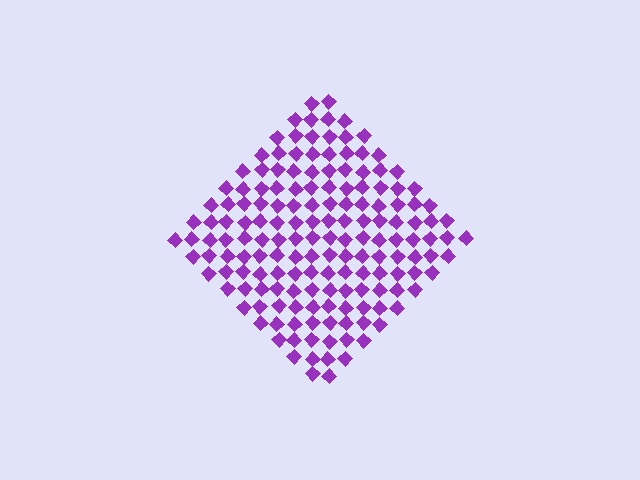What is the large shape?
The large shape is a diamond.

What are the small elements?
The small elements are diamonds.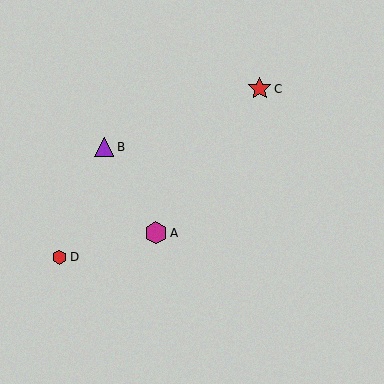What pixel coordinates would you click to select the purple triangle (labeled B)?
Click at (104, 147) to select the purple triangle B.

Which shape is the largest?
The red star (labeled C) is the largest.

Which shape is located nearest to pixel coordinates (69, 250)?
The red hexagon (labeled D) at (59, 257) is nearest to that location.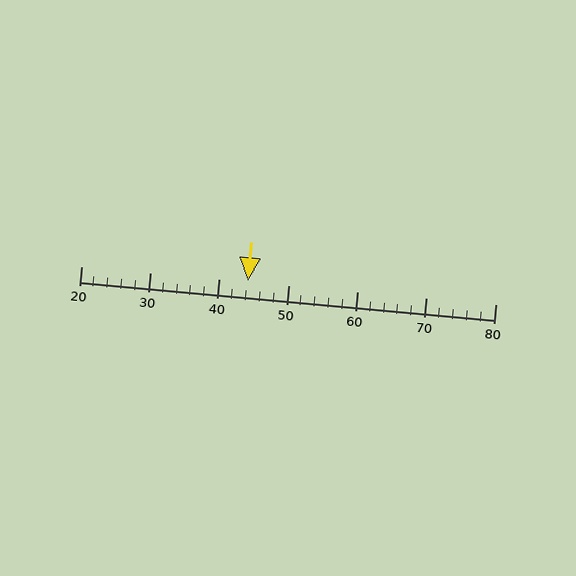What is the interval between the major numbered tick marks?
The major tick marks are spaced 10 units apart.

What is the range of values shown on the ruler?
The ruler shows values from 20 to 80.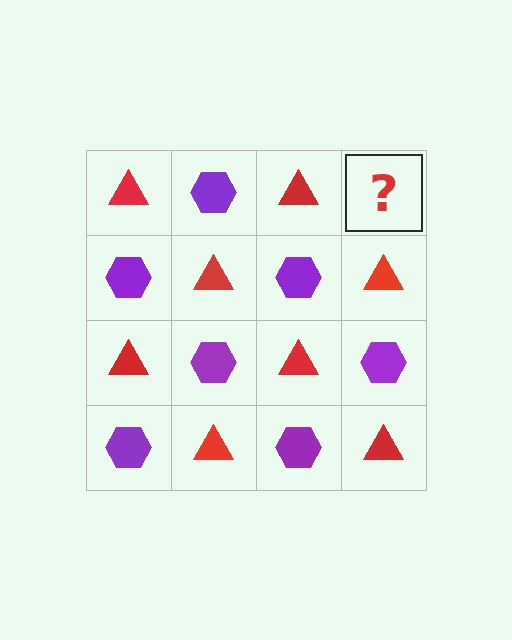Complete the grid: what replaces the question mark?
The question mark should be replaced with a purple hexagon.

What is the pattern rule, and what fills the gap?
The rule is that it alternates red triangle and purple hexagon in a checkerboard pattern. The gap should be filled with a purple hexagon.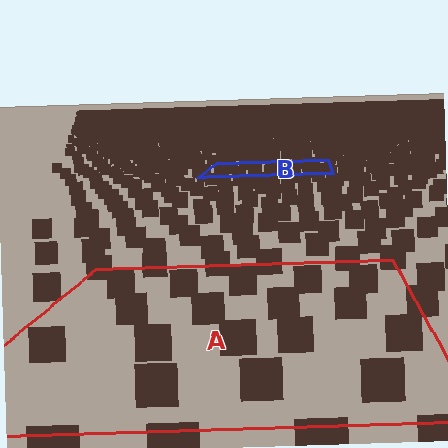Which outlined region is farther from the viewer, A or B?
Region B is farther from the viewer — the texture elements inside it appear smaller and more densely packed.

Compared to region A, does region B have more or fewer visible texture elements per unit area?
Region B has more texture elements per unit area — they are packed more densely because it is farther away.